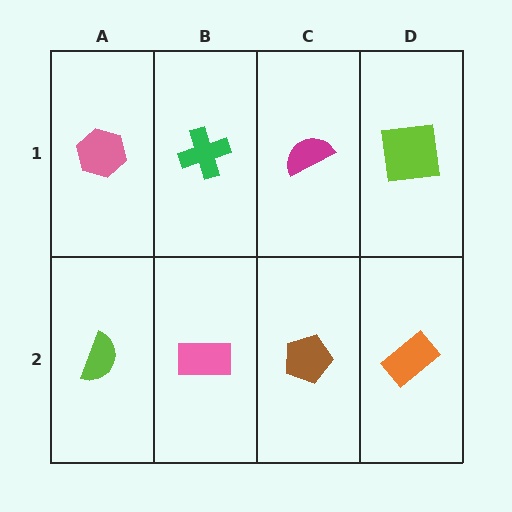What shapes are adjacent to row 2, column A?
A pink hexagon (row 1, column A), a pink rectangle (row 2, column B).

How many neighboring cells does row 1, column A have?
2.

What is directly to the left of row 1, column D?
A magenta semicircle.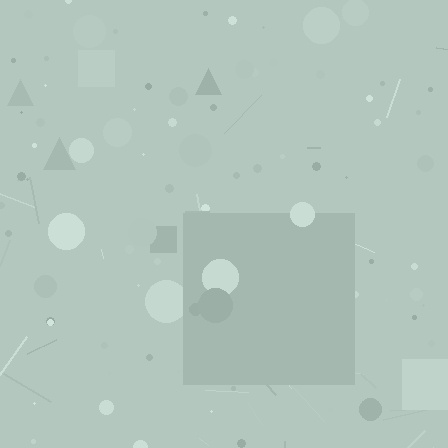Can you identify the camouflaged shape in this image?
The camouflaged shape is a square.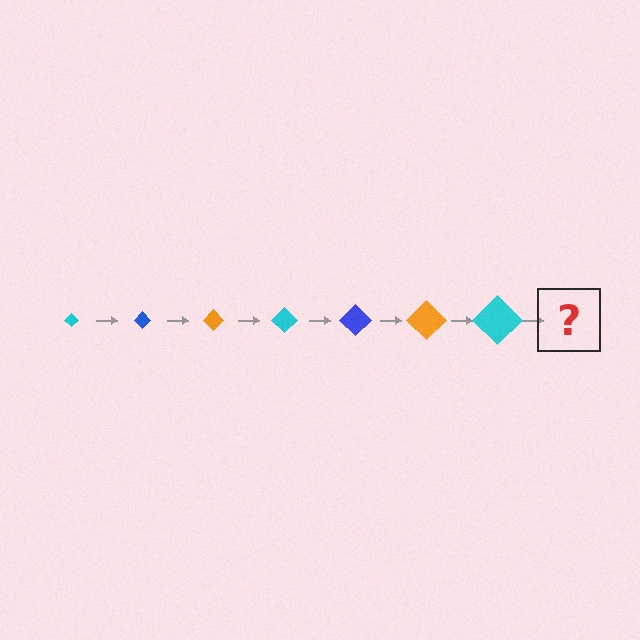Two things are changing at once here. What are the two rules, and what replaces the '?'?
The two rules are that the diamond grows larger each step and the color cycles through cyan, blue, and orange. The '?' should be a blue diamond, larger than the previous one.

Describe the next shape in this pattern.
It should be a blue diamond, larger than the previous one.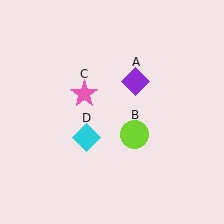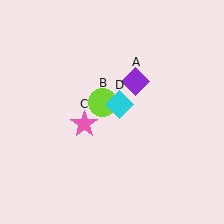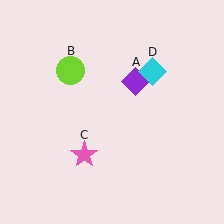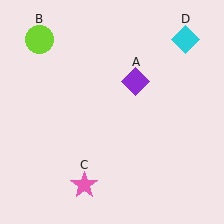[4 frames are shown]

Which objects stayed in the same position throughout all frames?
Purple diamond (object A) remained stationary.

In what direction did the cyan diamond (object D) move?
The cyan diamond (object D) moved up and to the right.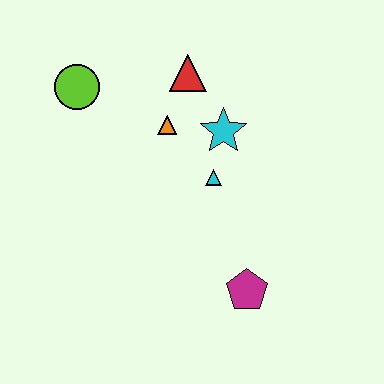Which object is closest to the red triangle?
The orange triangle is closest to the red triangle.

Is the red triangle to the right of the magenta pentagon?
No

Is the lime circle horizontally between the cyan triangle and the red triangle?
No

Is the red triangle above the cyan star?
Yes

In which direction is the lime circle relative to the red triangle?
The lime circle is to the left of the red triangle.